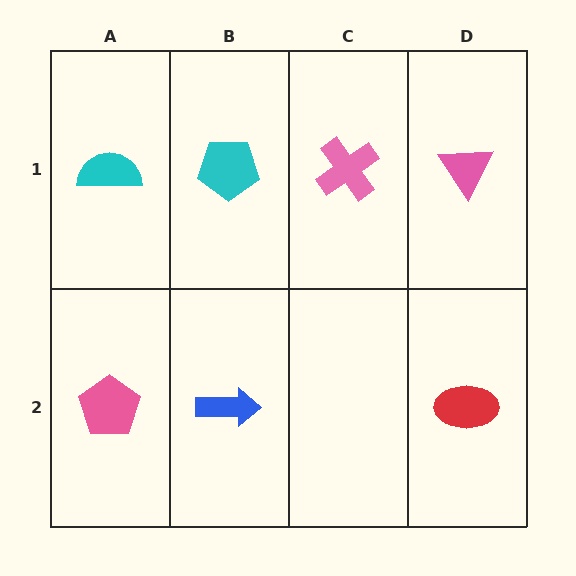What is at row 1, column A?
A cyan semicircle.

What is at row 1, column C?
A pink cross.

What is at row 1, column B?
A cyan pentagon.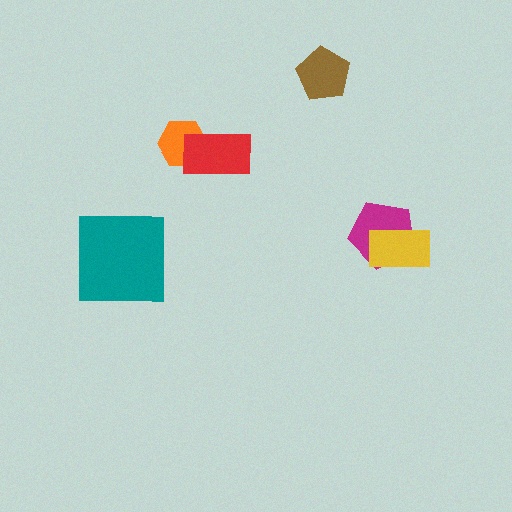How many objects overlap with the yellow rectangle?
1 object overlaps with the yellow rectangle.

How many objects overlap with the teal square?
0 objects overlap with the teal square.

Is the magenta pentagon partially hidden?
Yes, it is partially covered by another shape.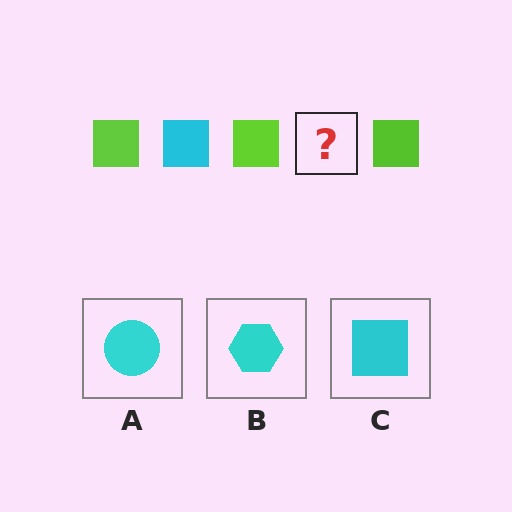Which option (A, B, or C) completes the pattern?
C.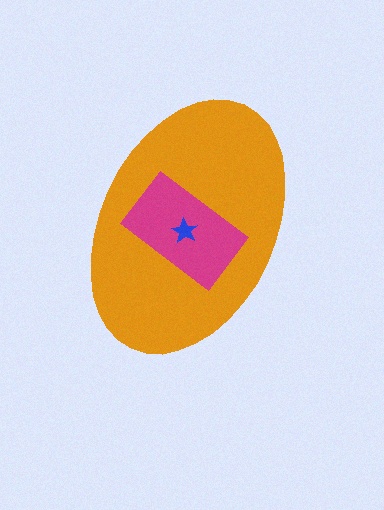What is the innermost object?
The blue star.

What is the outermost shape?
The orange ellipse.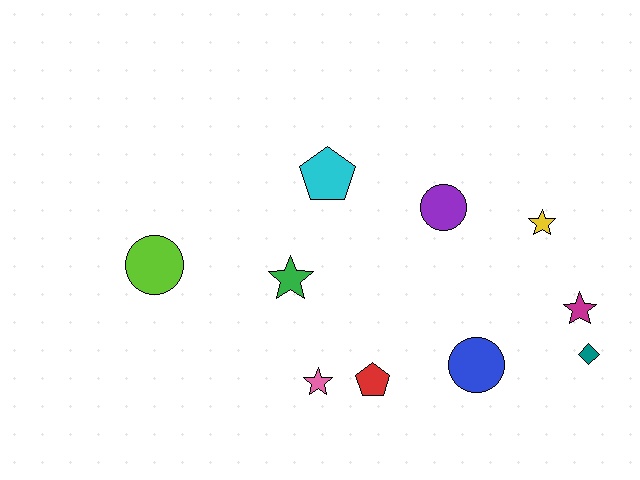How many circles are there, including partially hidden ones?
There are 3 circles.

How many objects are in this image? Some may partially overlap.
There are 10 objects.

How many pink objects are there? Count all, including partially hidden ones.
There is 1 pink object.